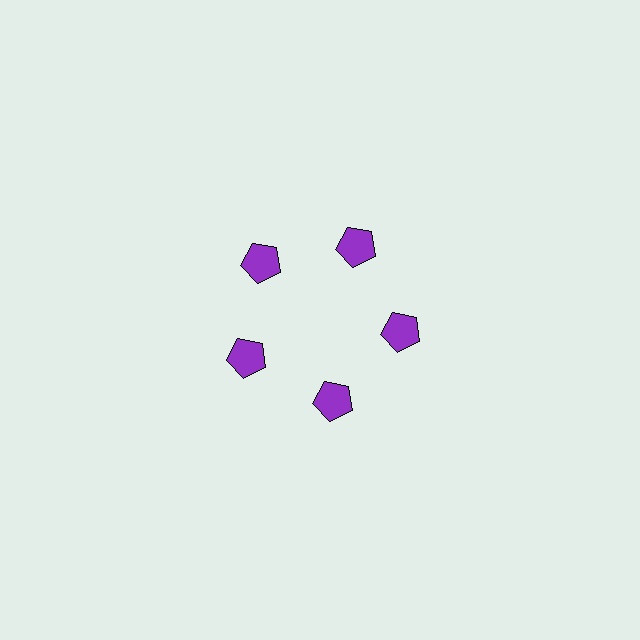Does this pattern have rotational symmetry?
Yes, this pattern has 5-fold rotational symmetry. It looks the same after rotating 72 degrees around the center.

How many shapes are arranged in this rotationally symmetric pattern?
There are 5 shapes, arranged in 5 groups of 1.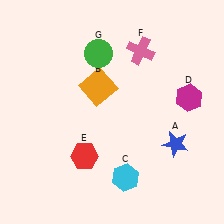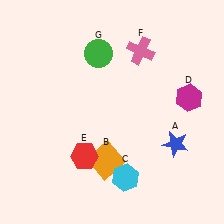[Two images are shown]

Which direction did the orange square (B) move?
The orange square (B) moved down.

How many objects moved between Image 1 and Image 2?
1 object moved between the two images.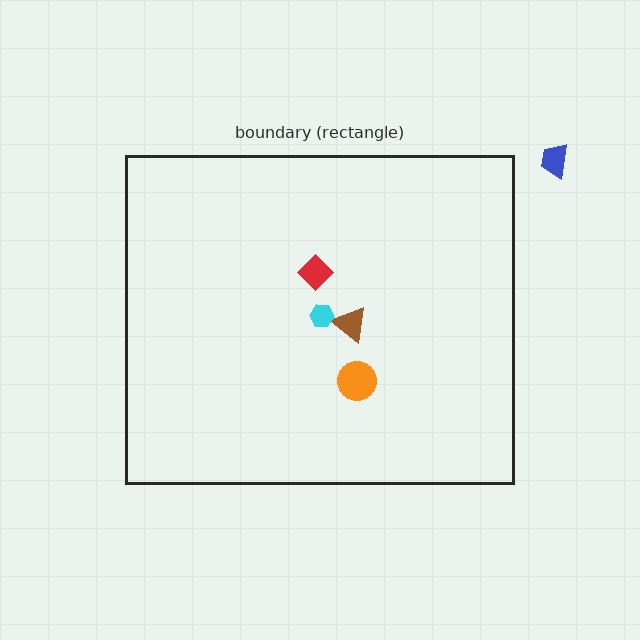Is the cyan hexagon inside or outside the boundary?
Inside.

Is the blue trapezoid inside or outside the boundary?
Outside.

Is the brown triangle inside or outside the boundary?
Inside.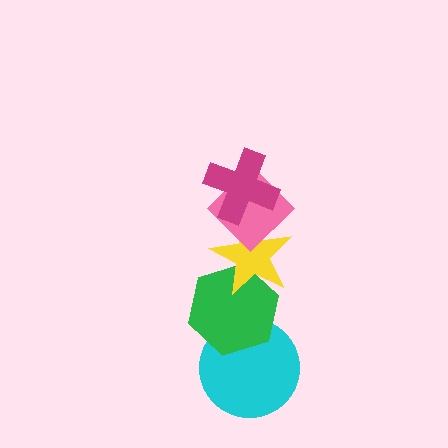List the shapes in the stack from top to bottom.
From top to bottom: the magenta cross, the pink diamond, the yellow star, the green hexagon, the cyan circle.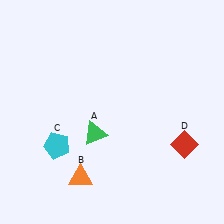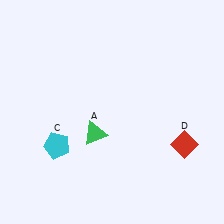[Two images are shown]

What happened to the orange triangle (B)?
The orange triangle (B) was removed in Image 2. It was in the bottom-left area of Image 1.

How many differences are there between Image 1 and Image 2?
There is 1 difference between the two images.